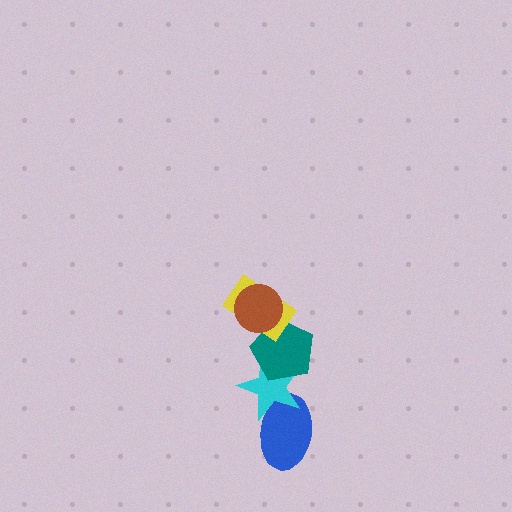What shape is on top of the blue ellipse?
The cyan star is on top of the blue ellipse.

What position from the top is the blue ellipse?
The blue ellipse is 5th from the top.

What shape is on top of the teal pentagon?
The yellow rectangle is on top of the teal pentagon.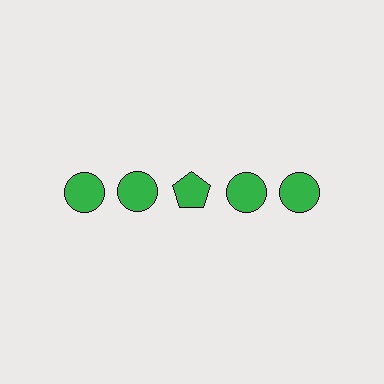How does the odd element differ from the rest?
It has a different shape: pentagon instead of circle.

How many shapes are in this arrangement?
There are 5 shapes arranged in a grid pattern.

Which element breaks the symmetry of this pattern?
The green pentagon in the top row, center column breaks the symmetry. All other shapes are green circles.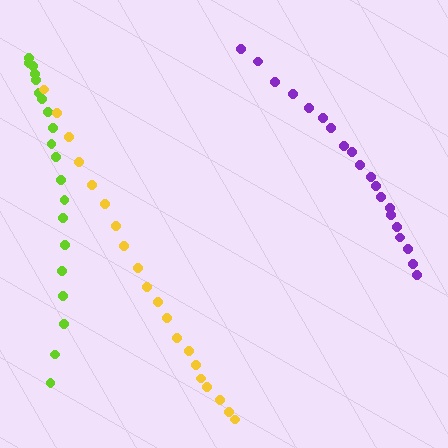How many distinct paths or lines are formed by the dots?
There are 3 distinct paths.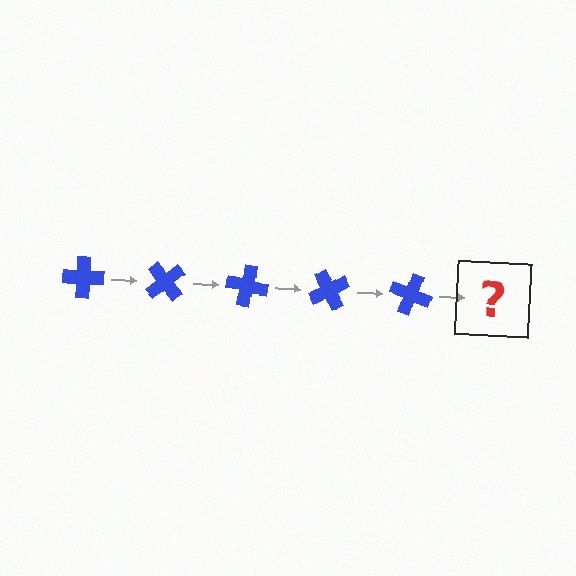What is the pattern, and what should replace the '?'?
The pattern is that the cross rotates 50 degrees each step. The '?' should be a blue cross rotated 250 degrees.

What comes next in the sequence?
The next element should be a blue cross rotated 250 degrees.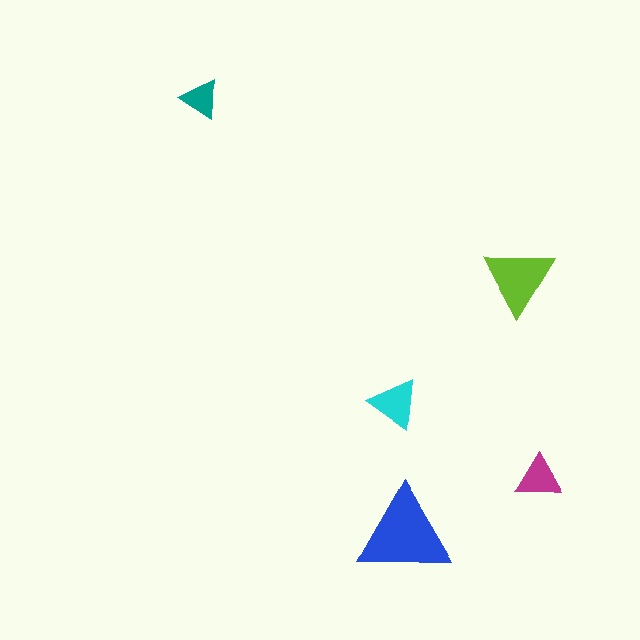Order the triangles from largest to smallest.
the blue one, the lime one, the cyan one, the magenta one, the teal one.